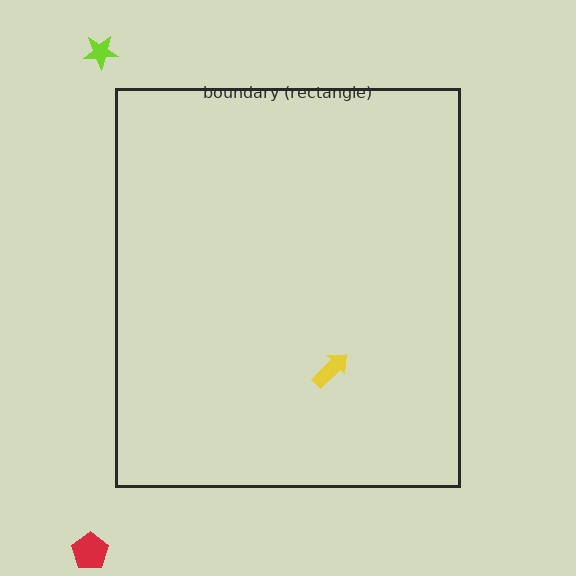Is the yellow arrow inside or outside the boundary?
Inside.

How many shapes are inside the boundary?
1 inside, 2 outside.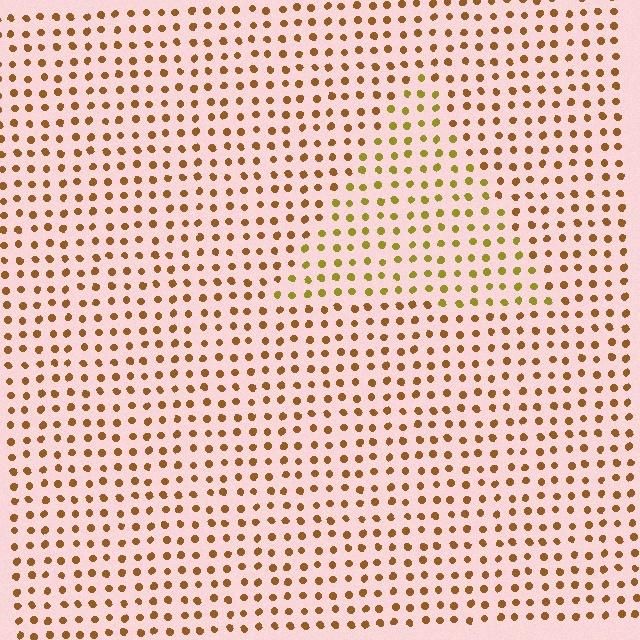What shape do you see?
I see a triangle.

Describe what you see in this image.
The image is filled with small brown elements in a uniform arrangement. A triangle-shaped region is visible where the elements are tinted to a slightly different hue, forming a subtle color boundary.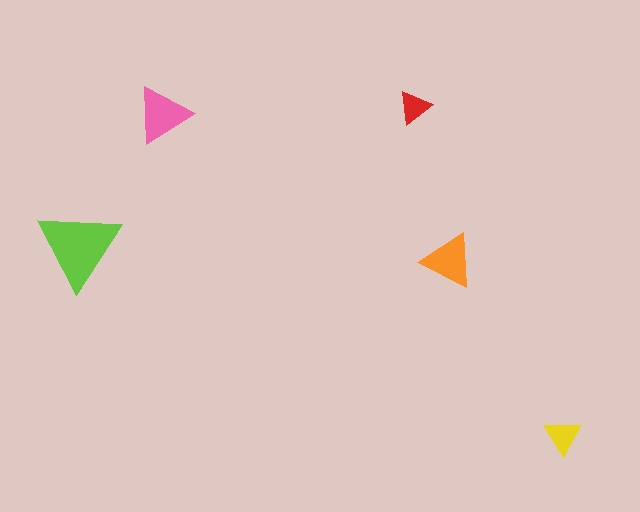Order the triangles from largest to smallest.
the lime one, the pink one, the orange one, the yellow one, the red one.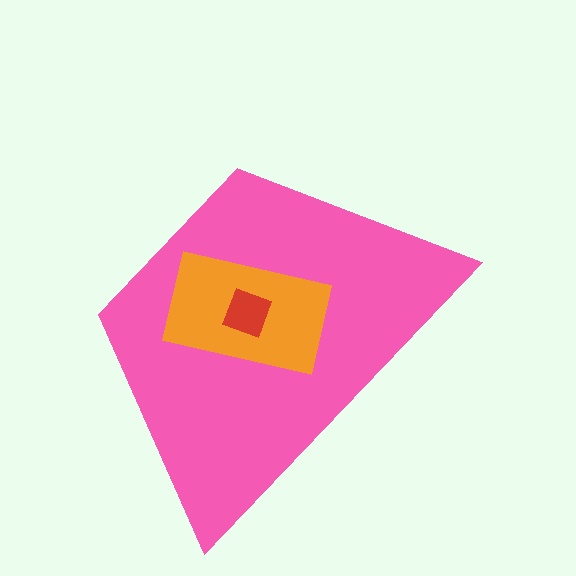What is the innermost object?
The red square.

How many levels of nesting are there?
3.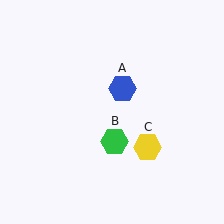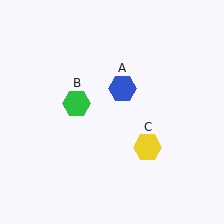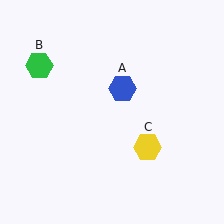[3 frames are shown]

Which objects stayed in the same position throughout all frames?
Blue hexagon (object A) and yellow hexagon (object C) remained stationary.